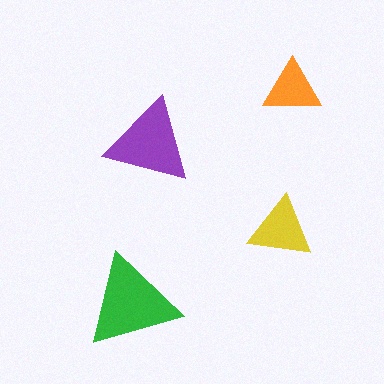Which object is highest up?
The orange triangle is topmost.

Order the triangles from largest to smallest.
the green one, the purple one, the yellow one, the orange one.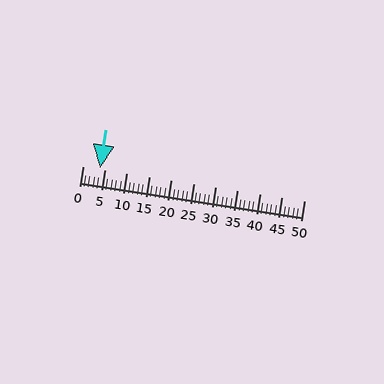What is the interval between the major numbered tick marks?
The major tick marks are spaced 5 units apart.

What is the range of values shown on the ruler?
The ruler shows values from 0 to 50.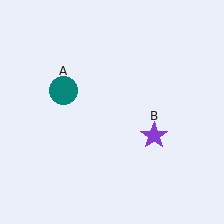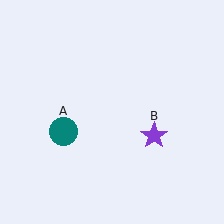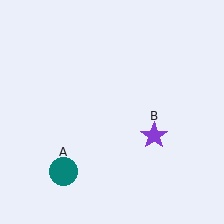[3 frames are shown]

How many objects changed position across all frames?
1 object changed position: teal circle (object A).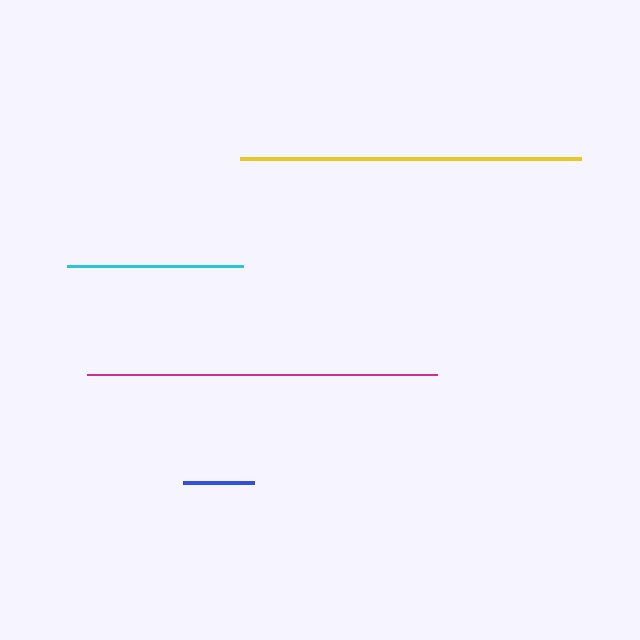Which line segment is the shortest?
The blue line is the shortest at approximately 71 pixels.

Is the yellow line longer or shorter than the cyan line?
The yellow line is longer than the cyan line.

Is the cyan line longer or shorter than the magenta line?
The magenta line is longer than the cyan line.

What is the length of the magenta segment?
The magenta segment is approximately 350 pixels long.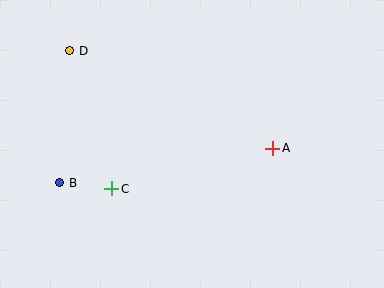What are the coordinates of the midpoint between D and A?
The midpoint between D and A is at (171, 99).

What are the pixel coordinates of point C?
Point C is at (112, 189).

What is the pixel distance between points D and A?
The distance between D and A is 225 pixels.